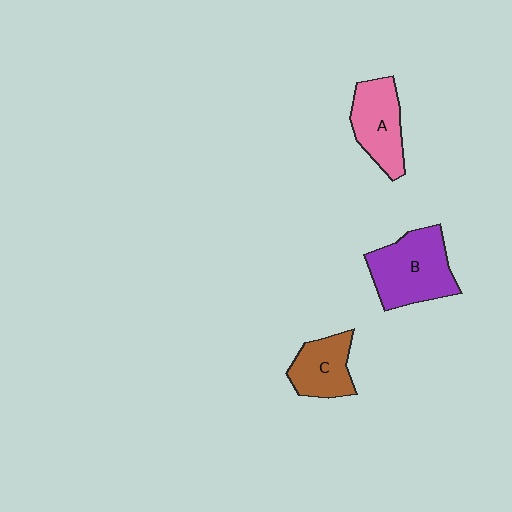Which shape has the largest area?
Shape B (purple).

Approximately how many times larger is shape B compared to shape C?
Approximately 1.6 times.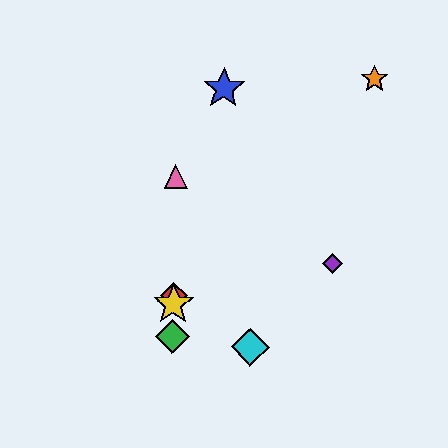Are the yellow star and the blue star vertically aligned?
No, the yellow star is at x≈173 and the blue star is at x≈224.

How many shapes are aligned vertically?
4 shapes (the red diamond, the green diamond, the yellow star, the pink triangle) are aligned vertically.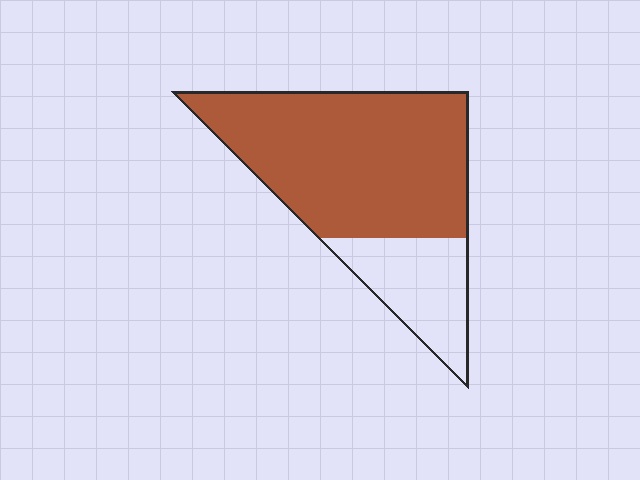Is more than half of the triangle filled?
Yes.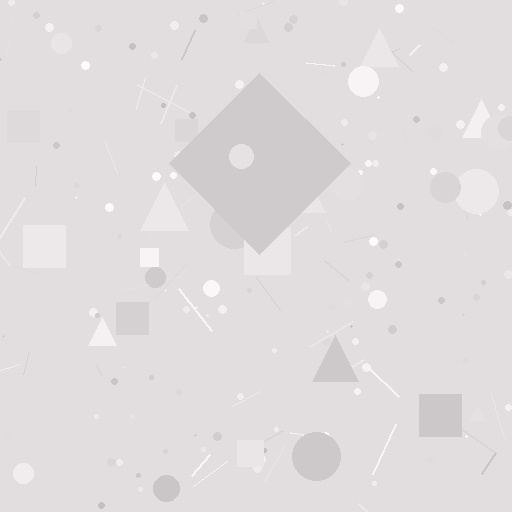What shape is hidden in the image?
A diamond is hidden in the image.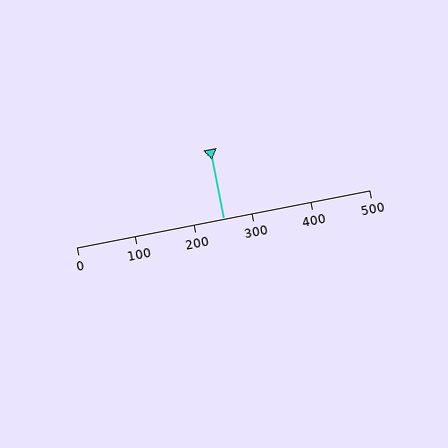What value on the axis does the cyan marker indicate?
The marker indicates approximately 250.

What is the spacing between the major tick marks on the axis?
The major ticks are spaced 100 apart.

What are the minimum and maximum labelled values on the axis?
The axis runs from 0 to 500.